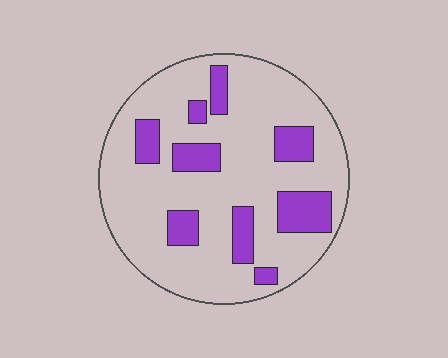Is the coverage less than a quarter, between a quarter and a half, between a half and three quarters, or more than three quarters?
Less than a quarter.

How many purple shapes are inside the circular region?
9.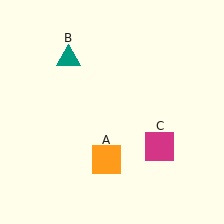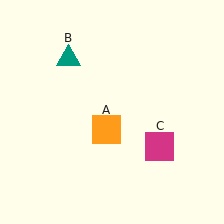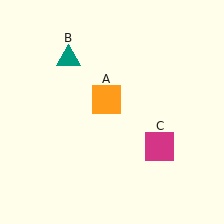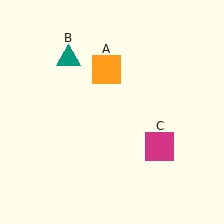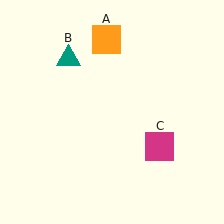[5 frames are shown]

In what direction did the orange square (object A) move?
The orange square (object A) moved up.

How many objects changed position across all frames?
1 object changed position: orange square (object A).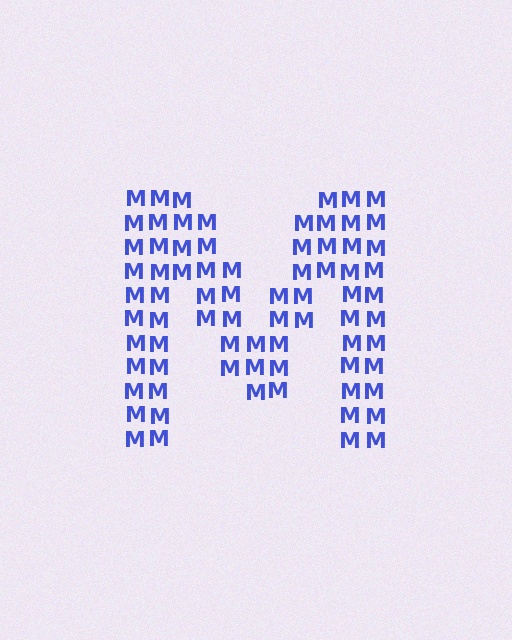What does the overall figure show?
The overall figure shows the letter M.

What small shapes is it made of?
It is made of small letter M's.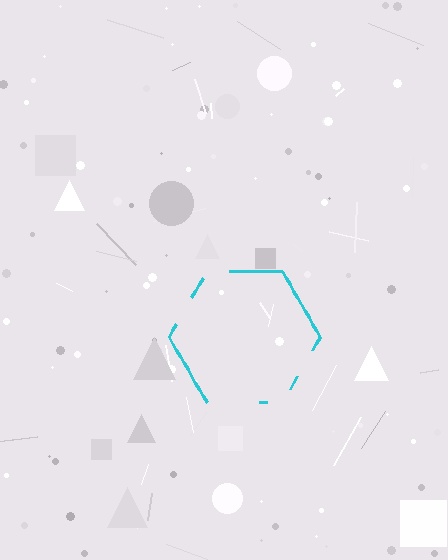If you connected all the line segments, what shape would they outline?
They would outline a hexagon.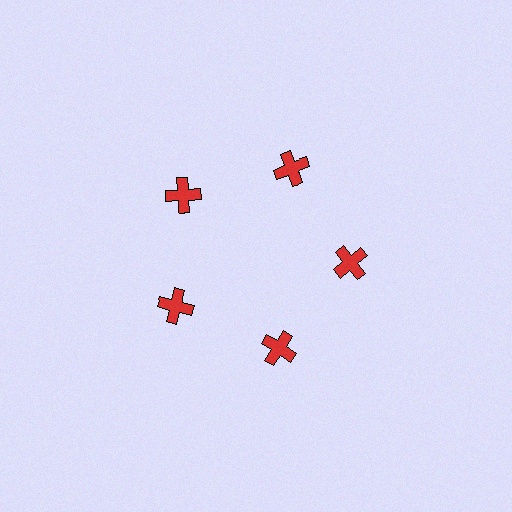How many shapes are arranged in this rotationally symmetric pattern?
There are 5 shapes, arranged in 5 groups of 1.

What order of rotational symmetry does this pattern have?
This pattern has 5-fold rotational symmetry.